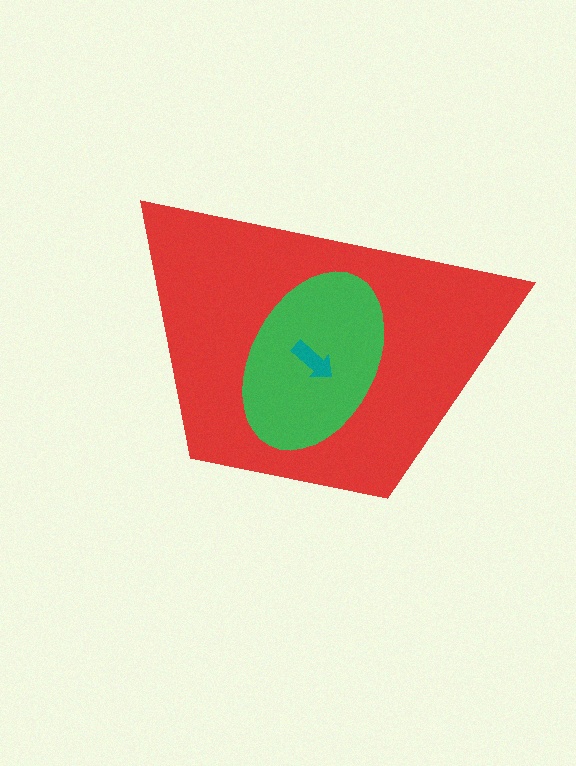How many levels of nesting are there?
3.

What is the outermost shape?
The red trapezoid.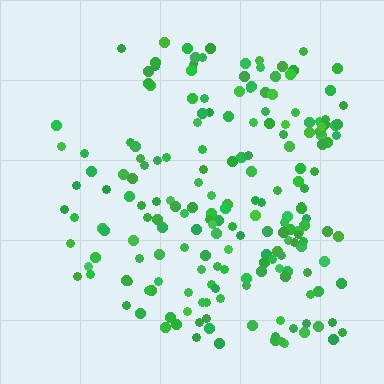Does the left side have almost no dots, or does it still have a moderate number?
Still a moderate number, just noticeably fewer than the right.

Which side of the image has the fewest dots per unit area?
The left.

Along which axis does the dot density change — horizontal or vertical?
Horizontal.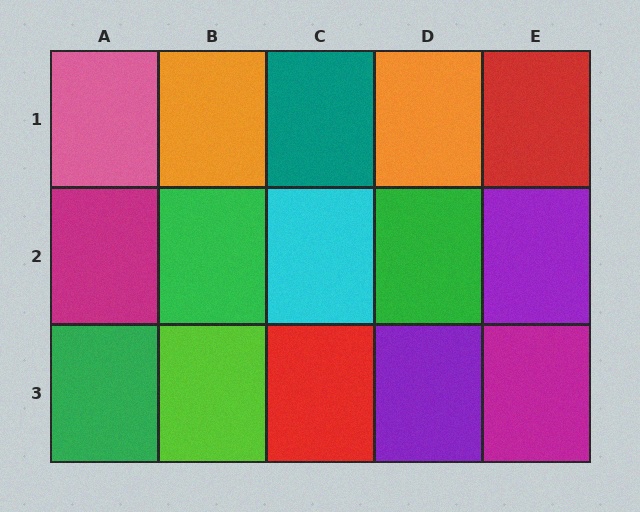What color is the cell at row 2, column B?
Green.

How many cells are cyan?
1 cell is cyan.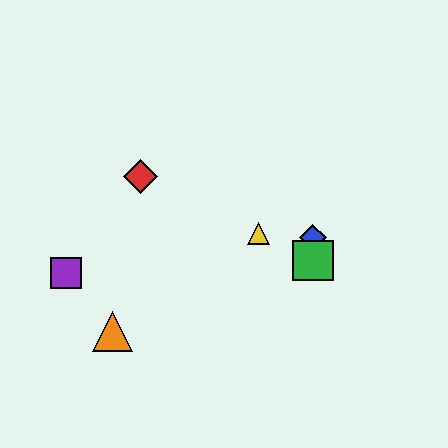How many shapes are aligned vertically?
2 shapes (the blue diamond, the green square) are aligned vertically.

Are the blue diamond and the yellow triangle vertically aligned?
No, the blue diamond is at x≈313 and the yellow triangle is at x≈258.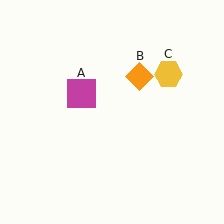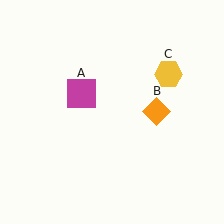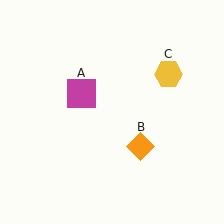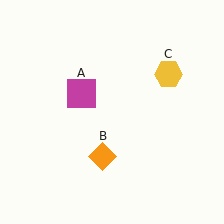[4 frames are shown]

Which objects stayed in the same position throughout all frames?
Magenta square (object A) and yellow hexagon (object C) remained stationary.